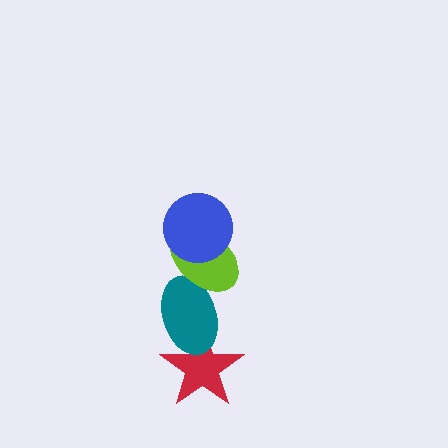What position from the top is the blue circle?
The blue circle is 1st from the top.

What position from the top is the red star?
The red star is 4th from the top.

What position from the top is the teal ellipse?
The teal ellipse is 3rd from the top.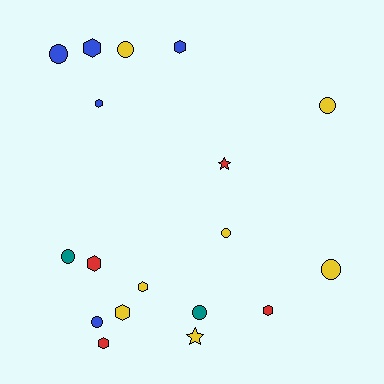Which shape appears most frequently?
Hexagon, with 8 objects.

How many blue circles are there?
There are 2 blue circles.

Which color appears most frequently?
Yellow, with 7 objects.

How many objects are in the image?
There are 18 objects.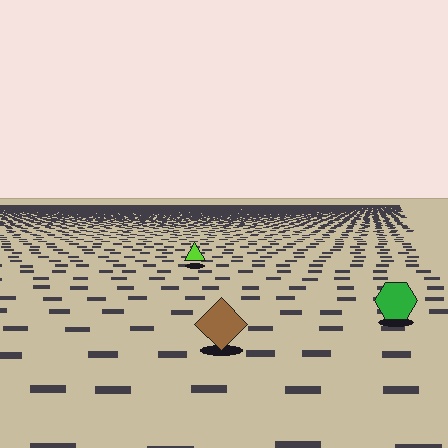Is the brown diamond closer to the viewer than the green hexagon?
Yes. The brown diamond is closer — you can tell from the texture gradient: the ground texture is coarser near it.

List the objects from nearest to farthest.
From nearest to farthest: the brown diamond, the green hexagon, the lime triangle.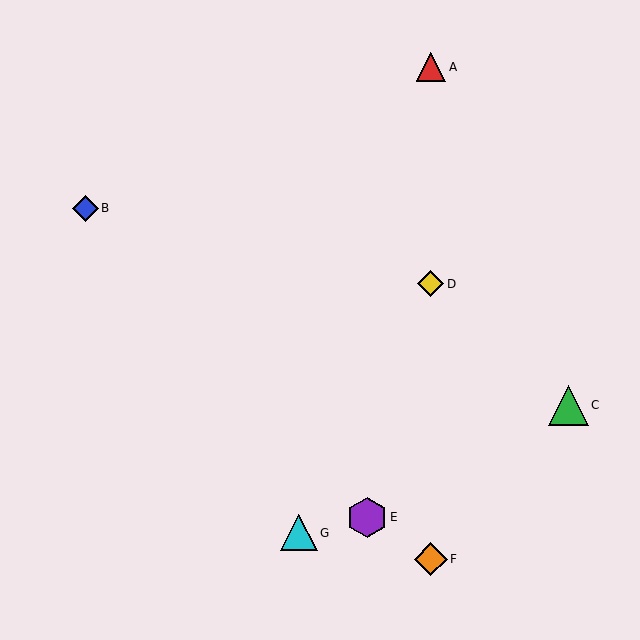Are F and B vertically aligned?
No, F is at x≈431 and B is at x≈86.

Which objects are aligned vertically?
Objects A, D, F are aligned vertically.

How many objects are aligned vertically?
3 objects (A, D, F) are aligned vertically.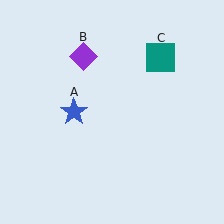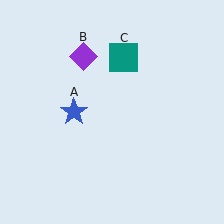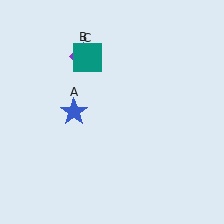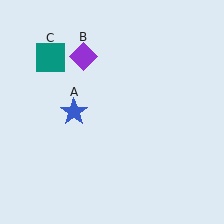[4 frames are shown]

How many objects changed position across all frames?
1 object changed position: teal square (object C).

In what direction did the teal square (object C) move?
The teal square (object C) moved left.